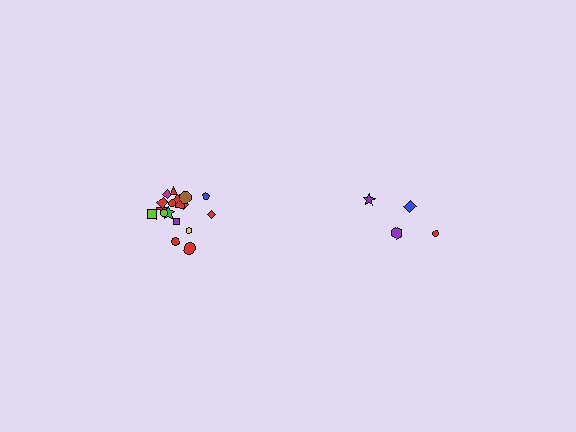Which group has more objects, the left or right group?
The left group.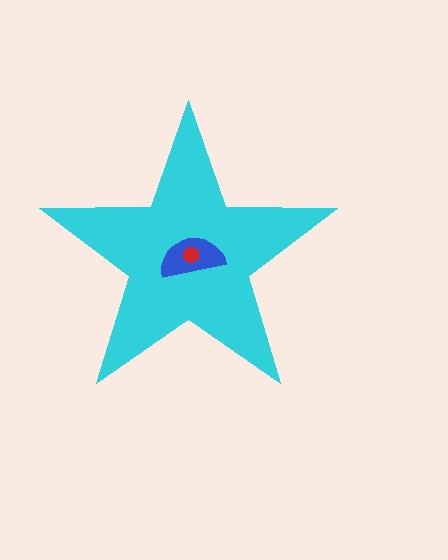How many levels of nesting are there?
3.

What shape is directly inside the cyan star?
The blue semicircle.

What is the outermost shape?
The cyan star.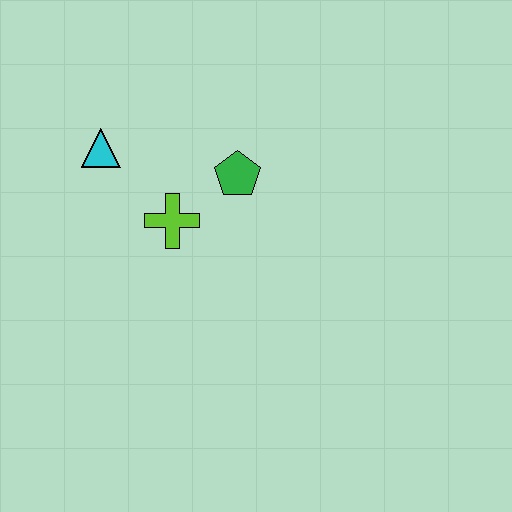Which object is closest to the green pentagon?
The lime cross is closest to the green pentagon.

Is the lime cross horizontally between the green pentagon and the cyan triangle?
Yes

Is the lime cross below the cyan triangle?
Yes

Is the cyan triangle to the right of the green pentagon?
No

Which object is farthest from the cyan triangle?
The green pentagon is farthest from the cyan triangle.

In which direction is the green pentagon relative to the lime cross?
The green pentagon is to the right of the lime cross.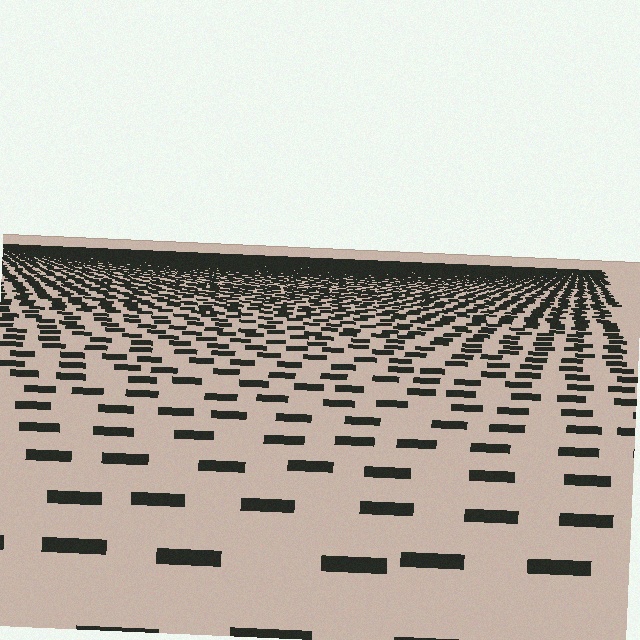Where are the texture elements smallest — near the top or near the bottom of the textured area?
Near the top.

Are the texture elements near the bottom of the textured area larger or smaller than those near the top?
Larger. Near the bottom, elements are closer to the viewer and appear at a bigger on-screen size.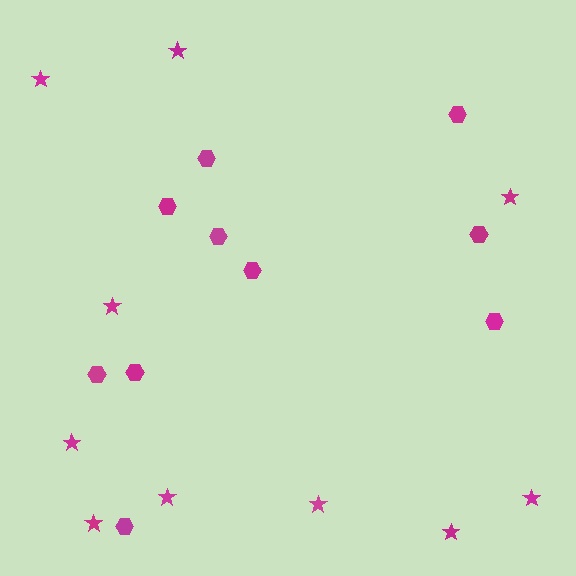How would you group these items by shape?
There are 2 groups: one group of stars (10) and one group of hexagons (10).